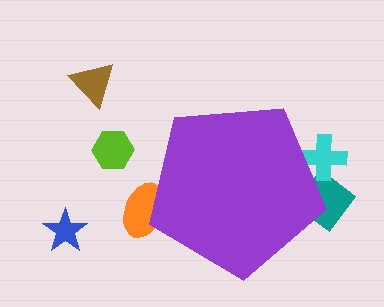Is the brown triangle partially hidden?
No, the brown triangle is fully visible.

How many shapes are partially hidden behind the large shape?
3 shapes are partially hidden.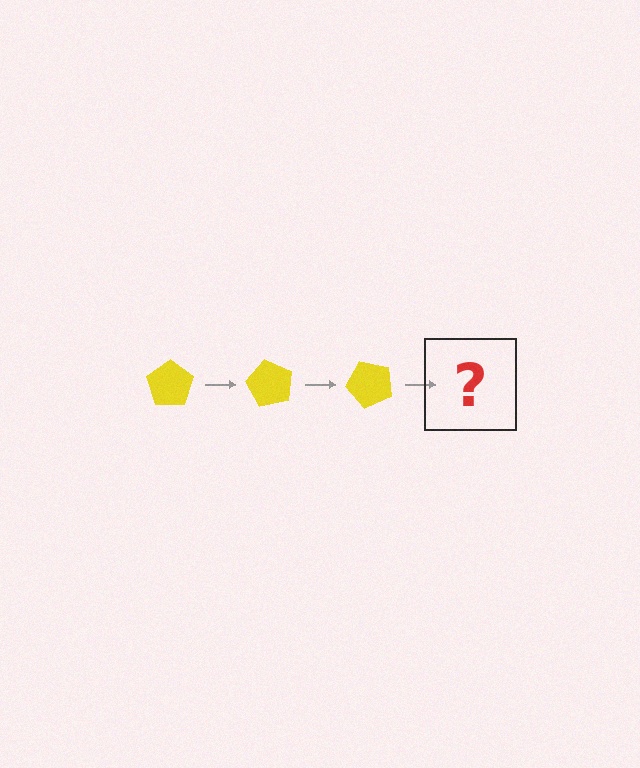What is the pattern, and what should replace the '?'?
The pattern is that the pentagon rotates 60 degrees each step. The '?' should be a yellow pentagon rotated 180 degrees.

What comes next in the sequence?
The next element should be a yellow pentagon rotated 180 degrees.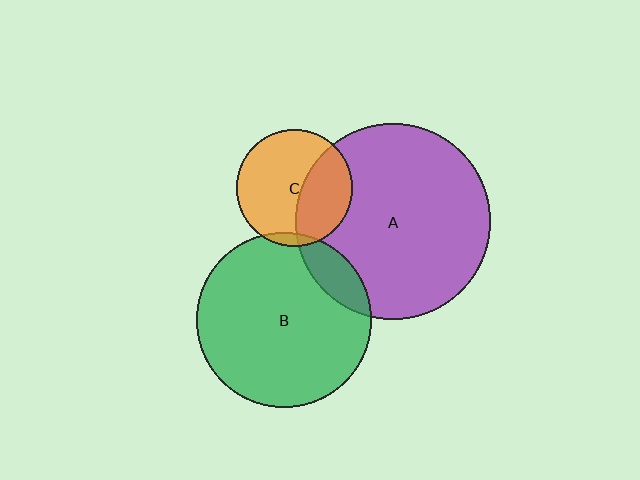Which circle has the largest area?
Circle A (purple).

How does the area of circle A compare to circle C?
Approximately 2.8 times.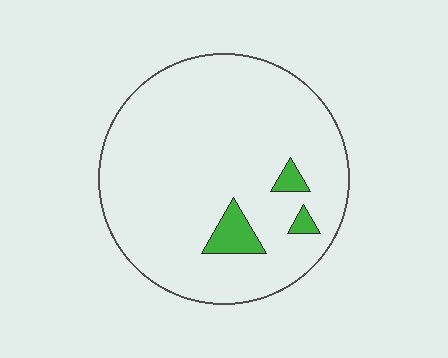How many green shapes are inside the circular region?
3.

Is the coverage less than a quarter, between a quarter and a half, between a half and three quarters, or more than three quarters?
Less than a quarter.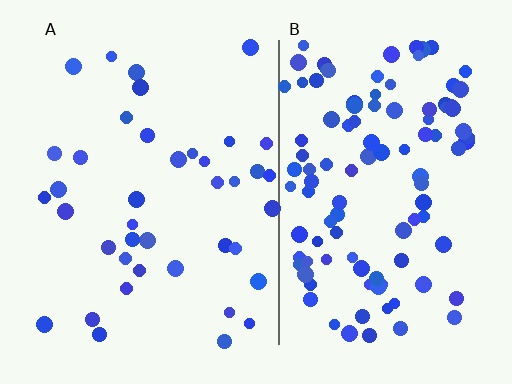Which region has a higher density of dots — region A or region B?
B (the right).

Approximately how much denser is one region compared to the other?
Approximately 2.8× — region B over region A.